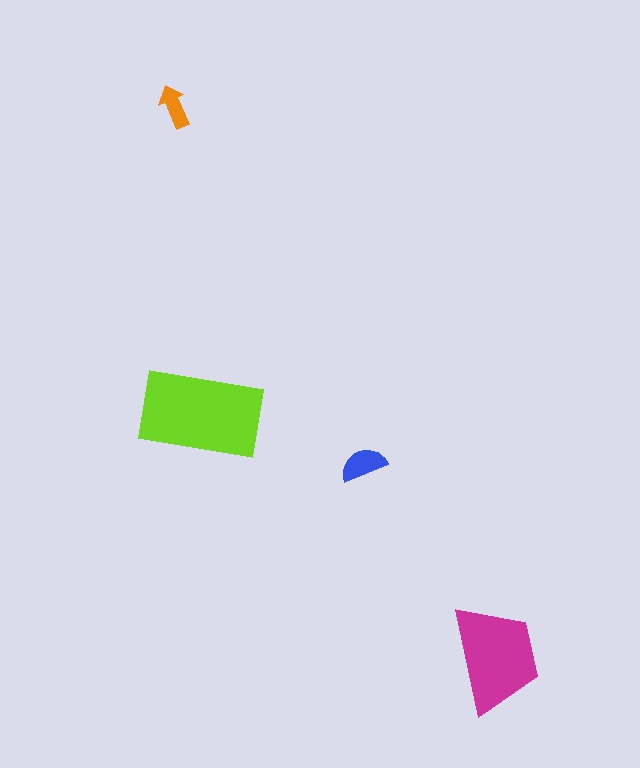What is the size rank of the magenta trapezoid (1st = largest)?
2nd.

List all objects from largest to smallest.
The lime rectangle, the magenta trapezoid, the blue semicircle, the orange arrow.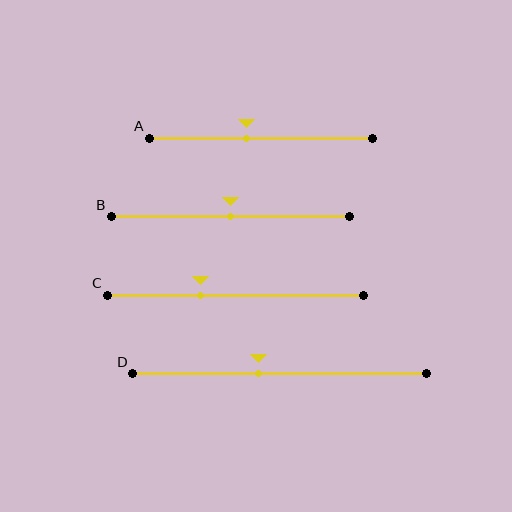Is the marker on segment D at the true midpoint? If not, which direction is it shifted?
No, the marker on segment D is shifted to the left by about 7% of the segment length.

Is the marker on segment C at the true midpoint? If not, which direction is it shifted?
No, the marker on segment C is shifted to the left by about 14% of the segment length.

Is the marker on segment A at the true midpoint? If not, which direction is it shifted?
No, the marker on segment A is shifted to the left by about 6% of the segment length.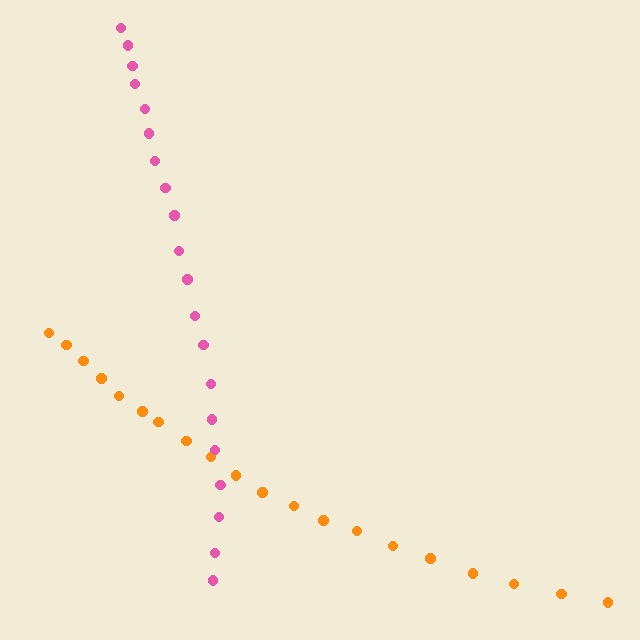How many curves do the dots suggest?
There are 2 distinct paths.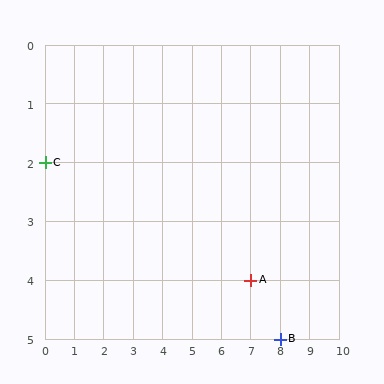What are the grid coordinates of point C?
Point C is at grid coordinates (0, 2).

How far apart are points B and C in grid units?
Points B and C are 8 columns and 3 rows apart (about 8.5 grid units diagonally).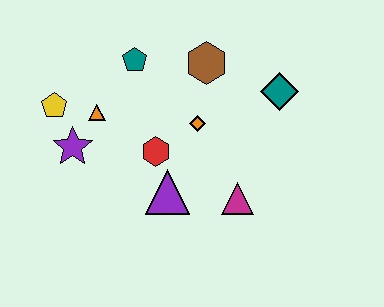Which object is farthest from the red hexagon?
The teal diamond is farthest from the red hexagon.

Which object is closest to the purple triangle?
The red hexagon is closest to the purple triangle.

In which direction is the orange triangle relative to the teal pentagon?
The orange triangle is below the teal pentagon.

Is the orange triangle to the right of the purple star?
Yes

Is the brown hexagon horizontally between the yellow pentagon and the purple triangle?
No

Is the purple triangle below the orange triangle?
Yes